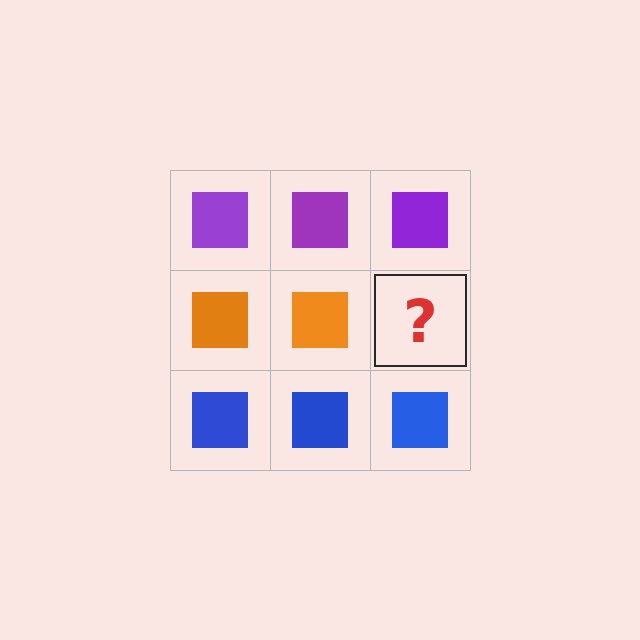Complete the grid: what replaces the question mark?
The question mark should be replaced with an orange square.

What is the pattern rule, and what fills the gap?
The rule is that each row has a consistent color. The gap should be filled with an orange square.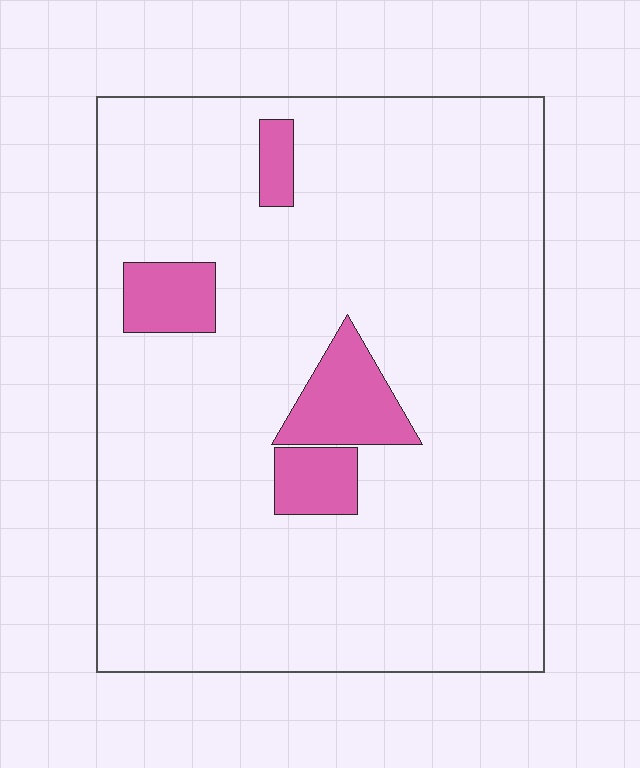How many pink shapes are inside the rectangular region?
4.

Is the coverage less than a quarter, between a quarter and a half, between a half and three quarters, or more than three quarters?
Less than a quarter.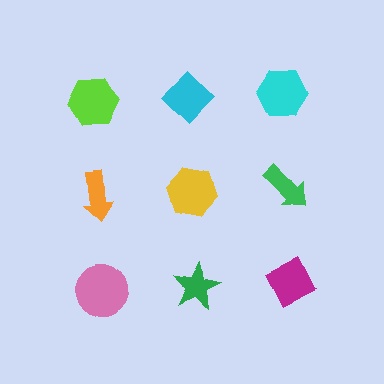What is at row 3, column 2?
A green star.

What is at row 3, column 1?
A pink circle.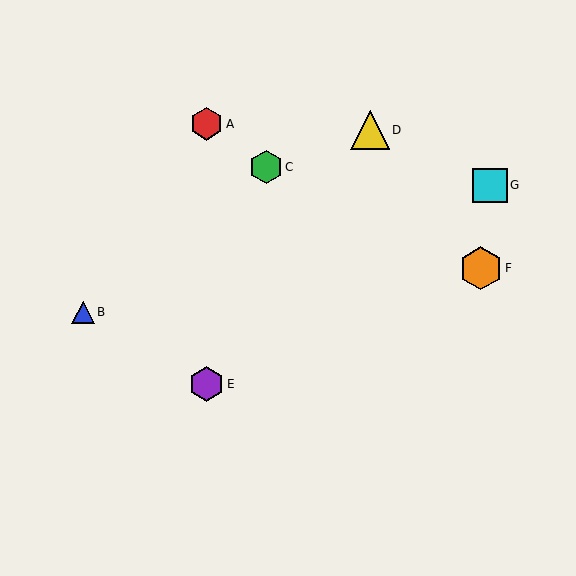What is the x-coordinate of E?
Object E is at x≈207.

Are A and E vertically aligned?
Yes, both are at x≈207.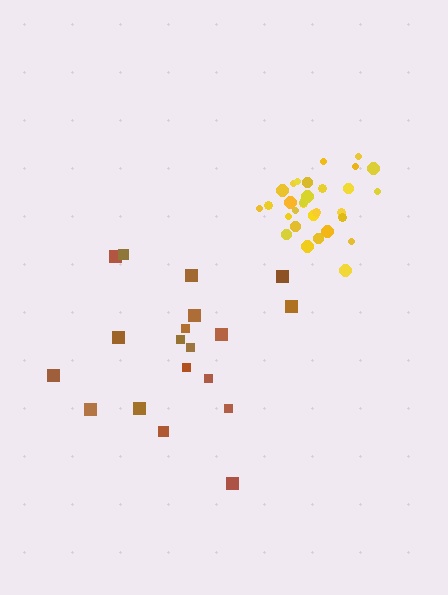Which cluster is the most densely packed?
Yellow.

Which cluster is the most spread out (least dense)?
Brown.